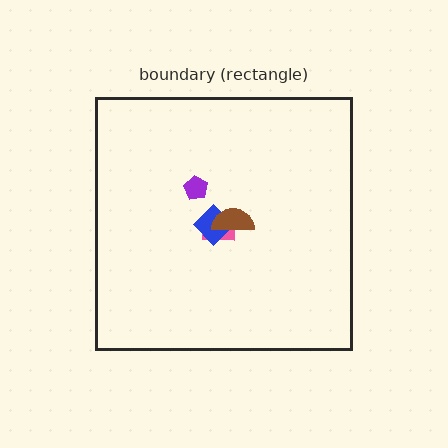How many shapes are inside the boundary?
4 inside, 0 outside.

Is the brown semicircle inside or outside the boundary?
Inside.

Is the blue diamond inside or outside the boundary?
Inside.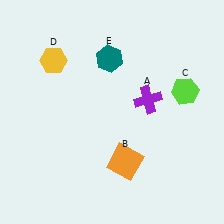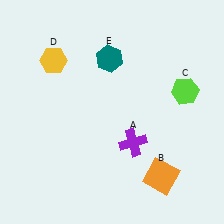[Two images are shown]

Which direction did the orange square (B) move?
The orange square (B) moved right.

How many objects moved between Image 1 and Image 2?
2 objects moved between the two images.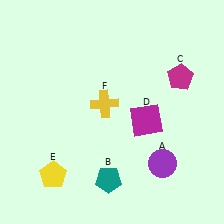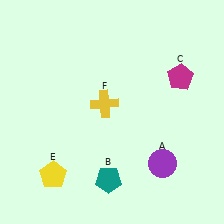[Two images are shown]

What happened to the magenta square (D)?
The magenta square (D) was removed in Image 2. It was in the bottom-right area of Image 1.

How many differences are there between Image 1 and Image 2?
There is 1 difference between the two images.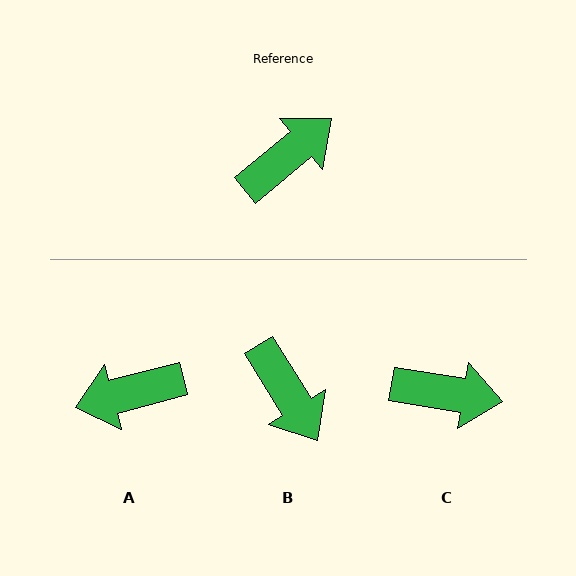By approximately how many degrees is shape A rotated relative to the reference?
Approximately 155 degrees counter-clockwise.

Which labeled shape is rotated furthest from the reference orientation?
A, about 155 degrees away.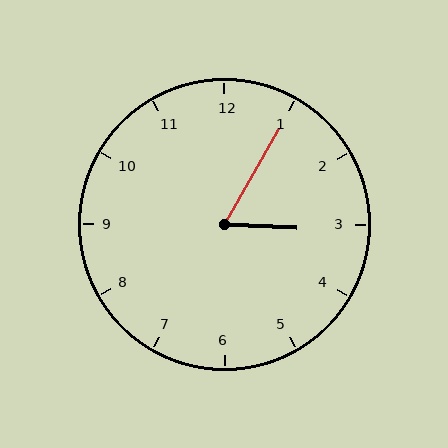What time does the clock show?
3:05.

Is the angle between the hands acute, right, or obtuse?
It is acute.